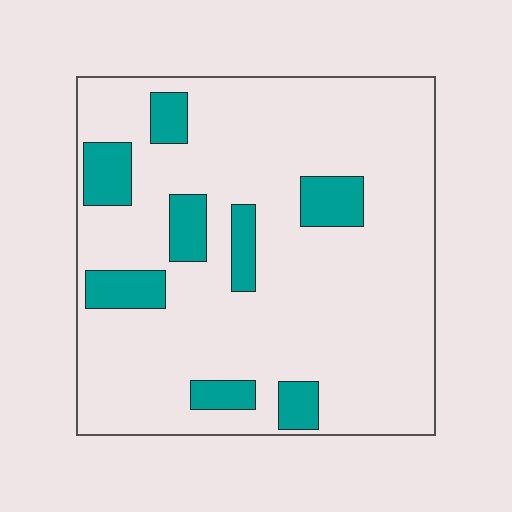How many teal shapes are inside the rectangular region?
8.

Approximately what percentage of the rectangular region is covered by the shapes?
Approximately 15%.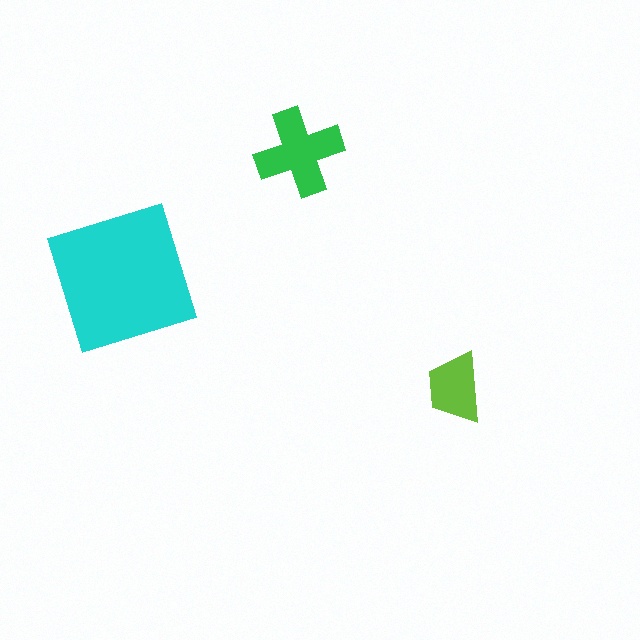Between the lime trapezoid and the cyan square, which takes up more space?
The cyan square.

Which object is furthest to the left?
The cyan square is leftmost.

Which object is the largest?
The cyan square.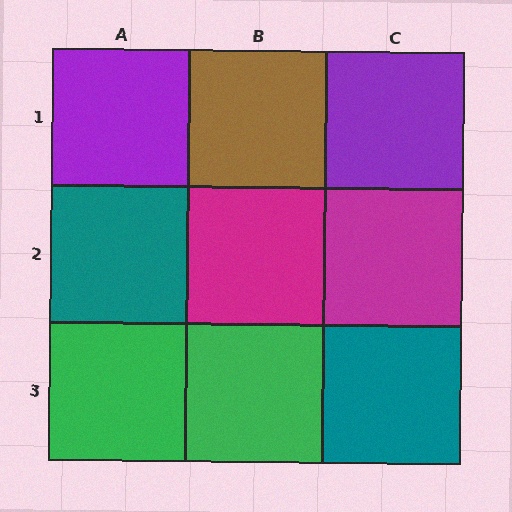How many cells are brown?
1 cell is brown.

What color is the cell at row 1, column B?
Brown.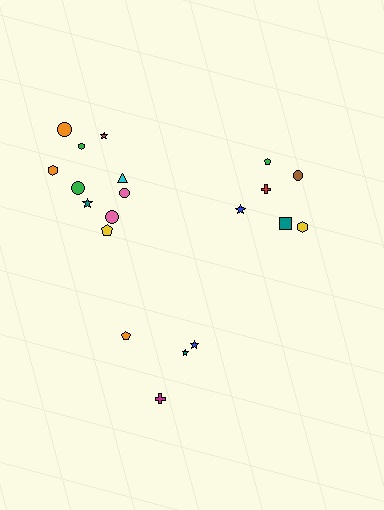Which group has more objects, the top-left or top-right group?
The top-left group.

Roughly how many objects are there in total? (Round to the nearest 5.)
Roughly 20 objects in total.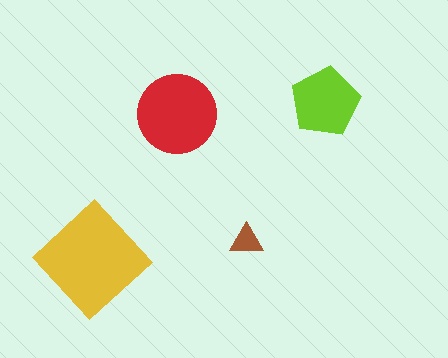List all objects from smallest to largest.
The brown triangle, the lime pentagon, the red circle, the yellow diamond.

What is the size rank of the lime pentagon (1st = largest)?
3rd.